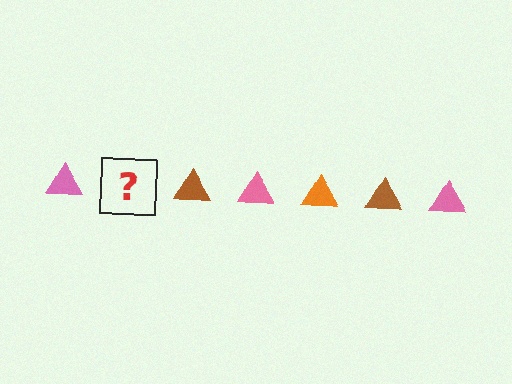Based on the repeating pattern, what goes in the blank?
The blank should be an orange triangle.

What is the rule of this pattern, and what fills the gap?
The rule is that the pattern cycles through pink, orange, brown triangles. The gap should be filled with an orange triangle.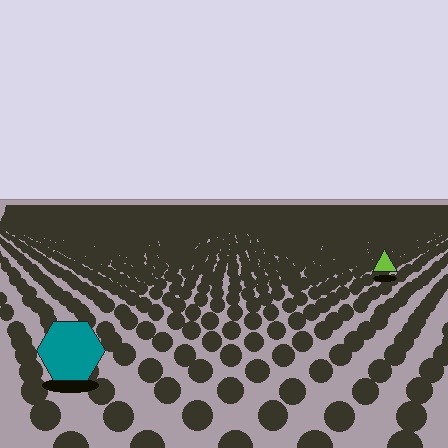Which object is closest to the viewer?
The teal hexagon is closest. The texture marks near it are larger and more spread out.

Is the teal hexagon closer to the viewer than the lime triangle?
Yes. The teal hexagon is closer — you can tell from the texture gradient: the ground texture is coarser near it.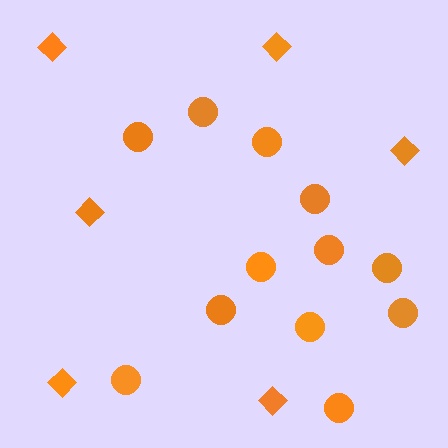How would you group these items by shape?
There are 2 groups: one group of diamonds (6) and one group of circles (12).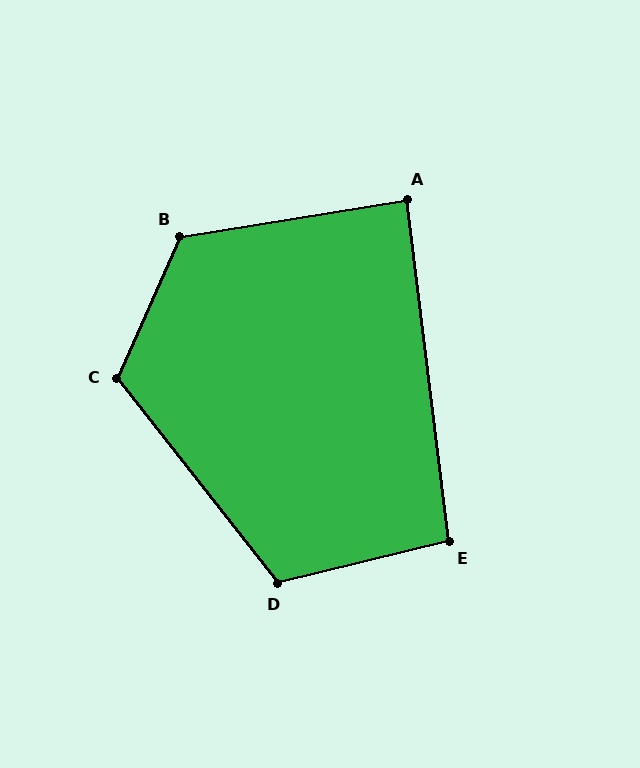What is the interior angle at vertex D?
Approximately 115 degrees (obtuse).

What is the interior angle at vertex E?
Approximately 97 degrees (obtuse).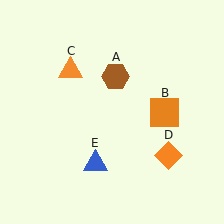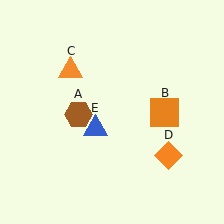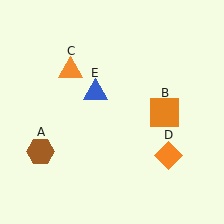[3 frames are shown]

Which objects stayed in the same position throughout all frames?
Orange square (object B) and orange triangle (object C) and orange diamond (object D) remained stationary.